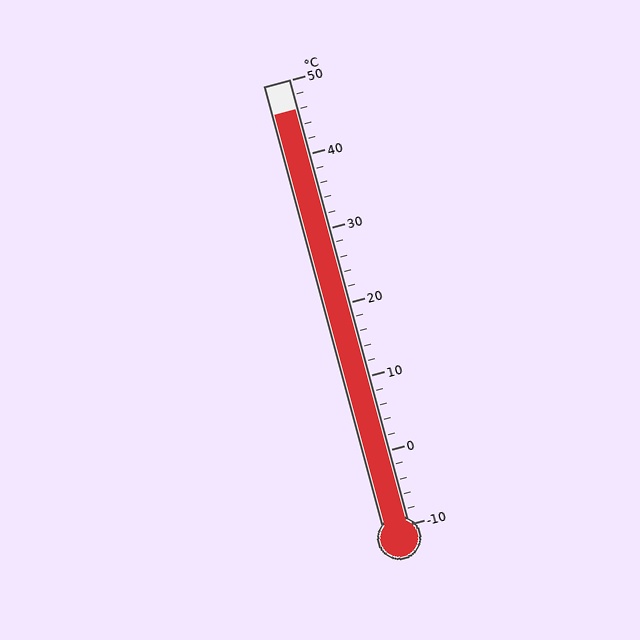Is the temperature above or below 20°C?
The temperature is above 20°C.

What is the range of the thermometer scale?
The thermometer scale ranges from -10°C to 50°C.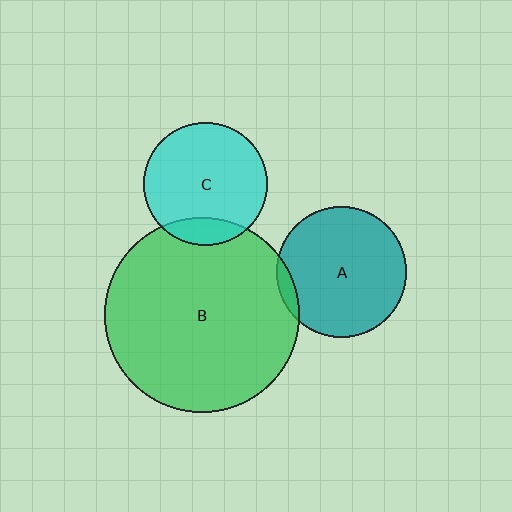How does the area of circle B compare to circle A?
Approximately 2.2 times.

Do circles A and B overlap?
Yes.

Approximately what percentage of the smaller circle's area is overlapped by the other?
Approximately 5%.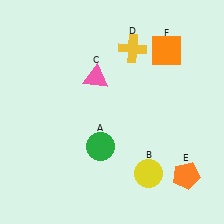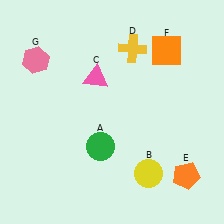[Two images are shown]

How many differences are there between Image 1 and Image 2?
There is 1 difference between the two images.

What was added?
A pink hexagon (G) was added in Image 2.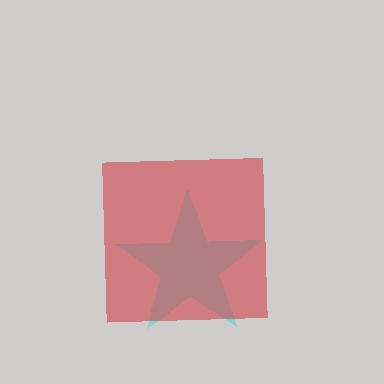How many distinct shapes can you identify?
There are 2 distinct shapes: a cyan star, a red square.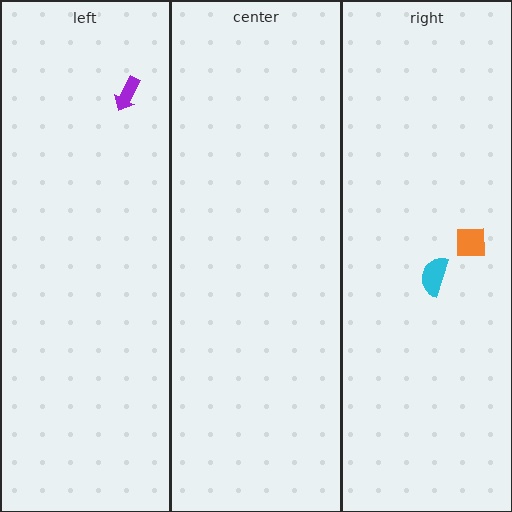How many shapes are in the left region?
1.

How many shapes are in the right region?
2.